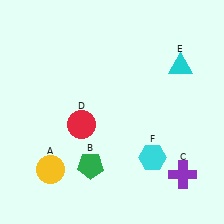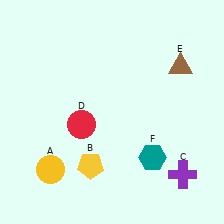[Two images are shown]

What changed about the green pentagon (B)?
In Image 1, B is green. In Image 2, it changed to yellow.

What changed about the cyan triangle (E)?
In Image 1, E is cyan. In Image 2, it changed to brown.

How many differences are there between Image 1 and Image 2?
There are 3 differences between the two images.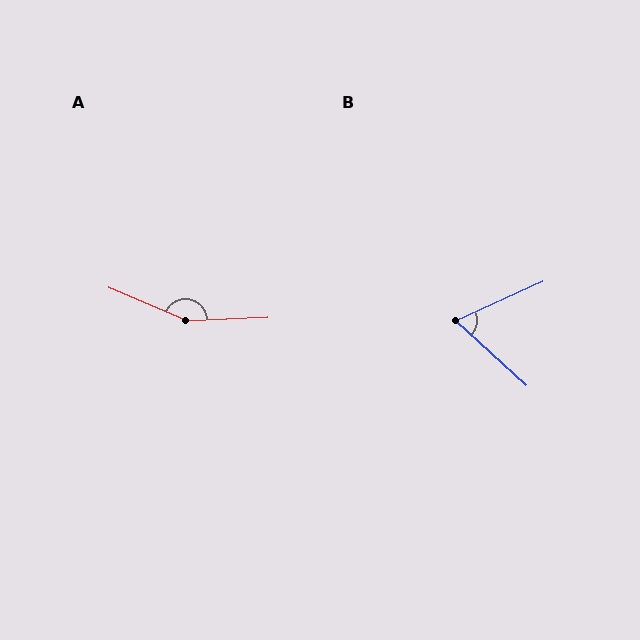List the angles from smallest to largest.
B (67°), A (155°).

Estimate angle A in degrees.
Approximately 155 degrees.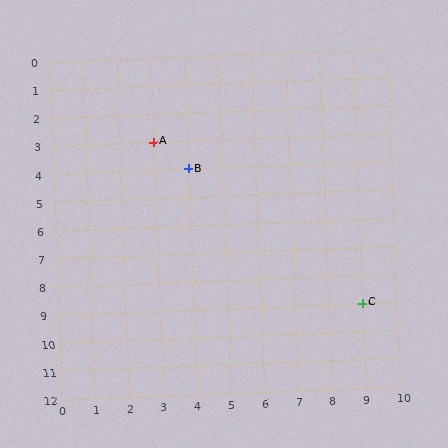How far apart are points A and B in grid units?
Points A and B are 1 column and 1 row apart (about 1.4 grid units diagonally).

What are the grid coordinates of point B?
Point B is at grid coordinates (4, 4).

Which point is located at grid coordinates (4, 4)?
Point B is at (4, 4).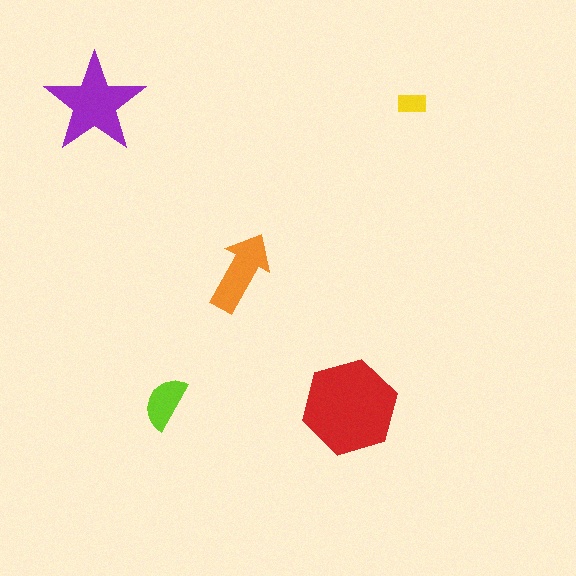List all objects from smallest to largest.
The yellow rectangle, the lime semicircle, the orange arrow, the purple star, the red hexagon.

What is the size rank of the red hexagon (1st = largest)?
1st.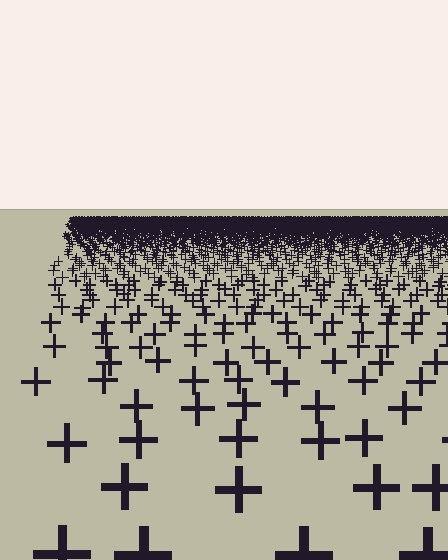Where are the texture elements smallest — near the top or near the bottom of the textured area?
Near the top.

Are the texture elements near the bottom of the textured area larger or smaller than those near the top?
Larger. Near the bottom, elements are closer to the viewer and appear at a bigger on-screen size.